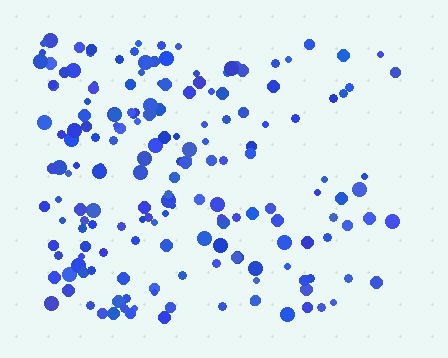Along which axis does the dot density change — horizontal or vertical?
Horizontal.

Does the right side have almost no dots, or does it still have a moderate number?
Still a moderate number, just noticeably fewer than the left.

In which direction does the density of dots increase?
From right to left, with the left side densest.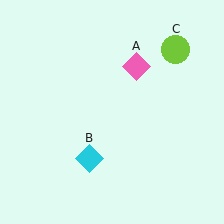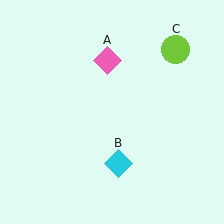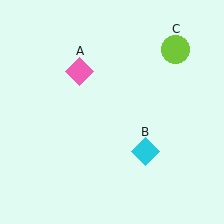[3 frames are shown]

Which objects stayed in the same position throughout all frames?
Lime circle (object C) remained stationary.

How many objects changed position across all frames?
2 objects changed position: pink diamond (object A), cyan diamond (object B).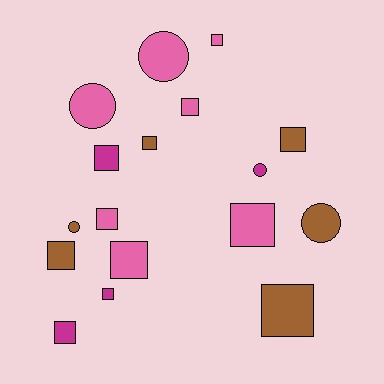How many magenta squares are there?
There are 3 magenta squares.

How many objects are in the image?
There are 17 objects.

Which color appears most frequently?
Pink, with 7 objects.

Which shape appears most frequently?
Square, with 12 objects.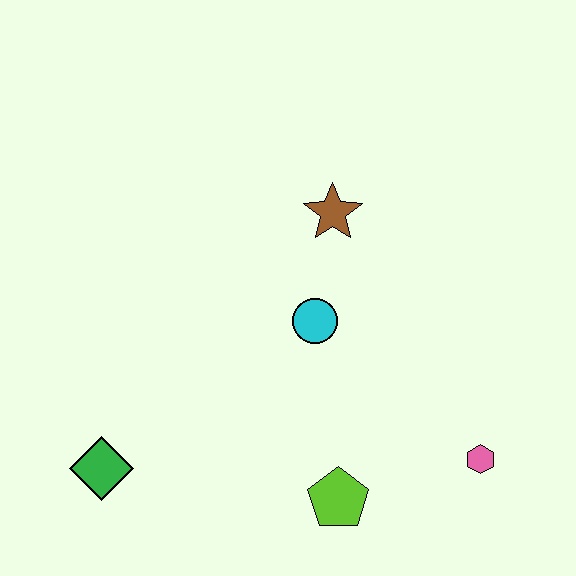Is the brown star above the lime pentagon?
Yes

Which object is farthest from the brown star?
The green diamond is farthest from the brown star.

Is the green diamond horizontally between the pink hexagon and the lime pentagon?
No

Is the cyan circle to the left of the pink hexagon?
Yes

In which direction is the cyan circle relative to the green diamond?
The cyan circle is to the right of the green diamond.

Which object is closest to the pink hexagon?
The lime pentagon is closest to the pink hexagon.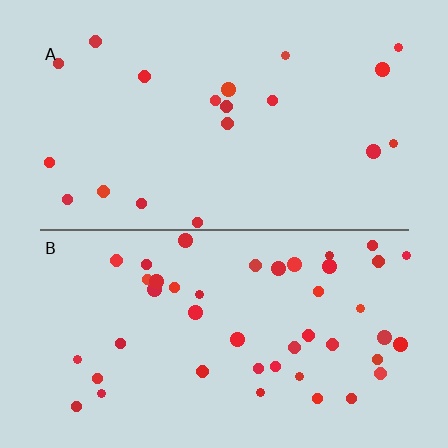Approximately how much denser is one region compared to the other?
Approximately 2.3× — region B over region A.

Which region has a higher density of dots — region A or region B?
B (the bottom).